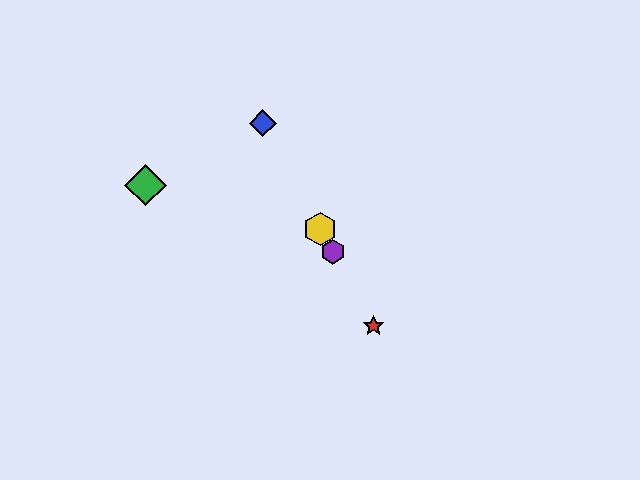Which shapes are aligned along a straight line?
The red star, the blue diamond, the yellow hexagon, the purple hexagon are aligned along a straight line.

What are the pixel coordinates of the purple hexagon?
The purple hexagon is at (333, 252).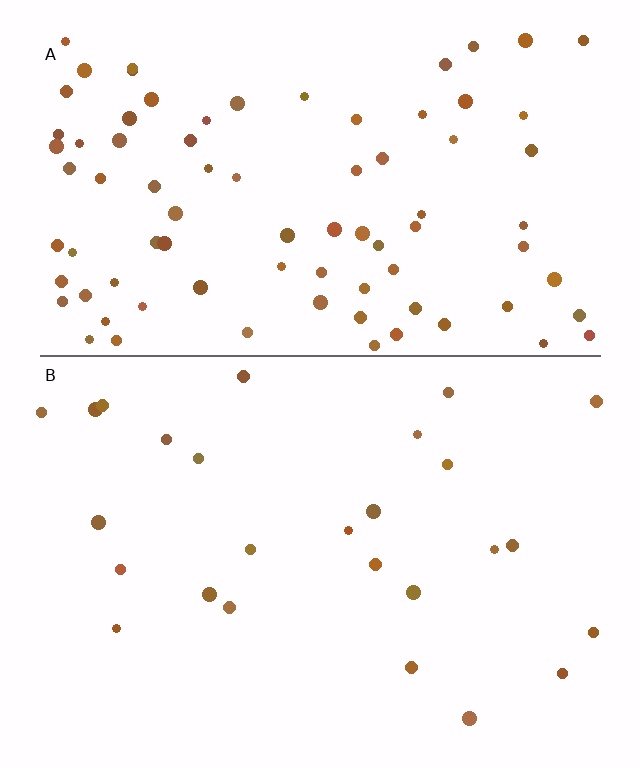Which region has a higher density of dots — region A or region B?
A (the top).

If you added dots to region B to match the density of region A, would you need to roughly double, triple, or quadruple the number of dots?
Approximately triple.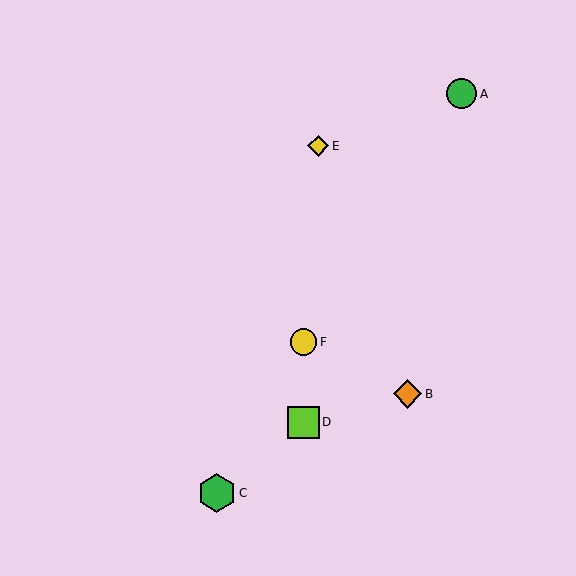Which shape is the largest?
The green hexagon (labeled C) is the largest.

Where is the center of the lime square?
The center of the lime square is at (303, 422).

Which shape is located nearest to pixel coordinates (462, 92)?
The green circle (labeled A) at (462, 94) is nearest to that location.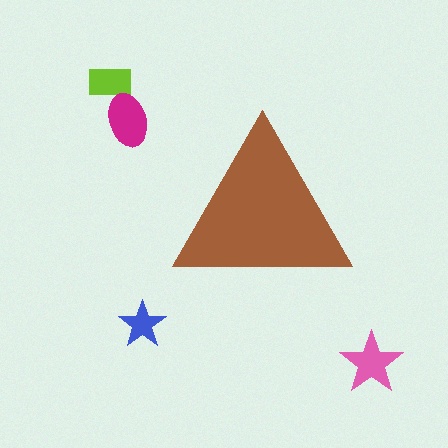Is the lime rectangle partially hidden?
No, the lime rectangle is fully visible.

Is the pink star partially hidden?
No, the pink star is fully visible.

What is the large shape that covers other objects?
A brown triangle.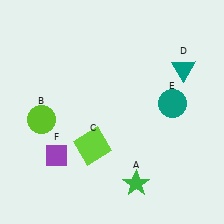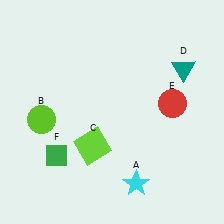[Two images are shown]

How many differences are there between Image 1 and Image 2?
There are 3 differences between the two images.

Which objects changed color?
A changed from green to cyan. E changed from teal to red. F changed from purple to green.